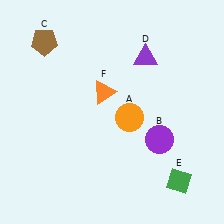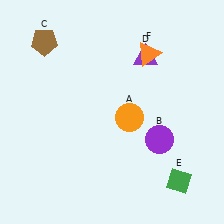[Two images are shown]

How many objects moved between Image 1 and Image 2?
1 object moved between the two images.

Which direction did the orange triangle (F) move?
The orange triangle (F) moved right.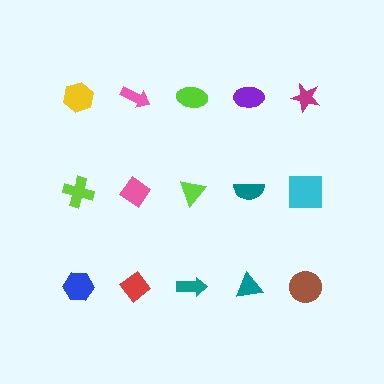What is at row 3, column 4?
A teal triangle.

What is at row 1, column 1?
A yellow hexagon.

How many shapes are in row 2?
5 shapes.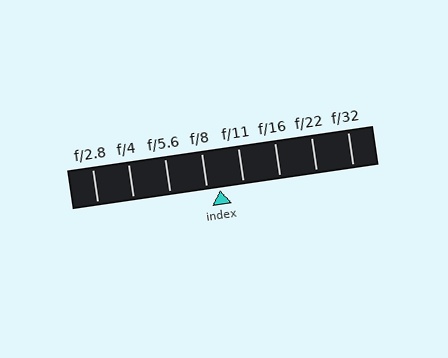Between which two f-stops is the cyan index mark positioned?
The index mark is between f/8 and f/11.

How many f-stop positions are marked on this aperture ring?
There are 8 f-stop positions marked.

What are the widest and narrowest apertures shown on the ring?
The widest aperture shown is f/2.8 and the narrowest is f/32.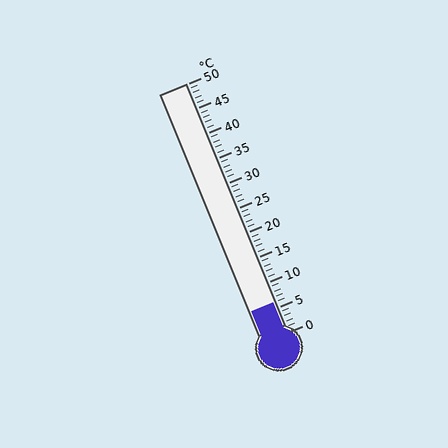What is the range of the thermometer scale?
The thermometer scale ranges from 0°C to 50°C.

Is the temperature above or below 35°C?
The temperature is below 35°C.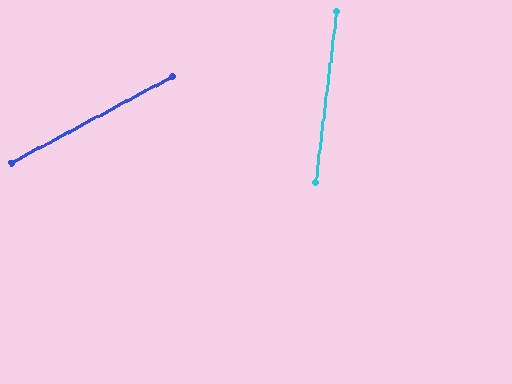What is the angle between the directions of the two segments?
Approximately 55 degrees.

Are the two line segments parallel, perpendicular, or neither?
Neither parallel nor perpendicular — they differ by about 55°.